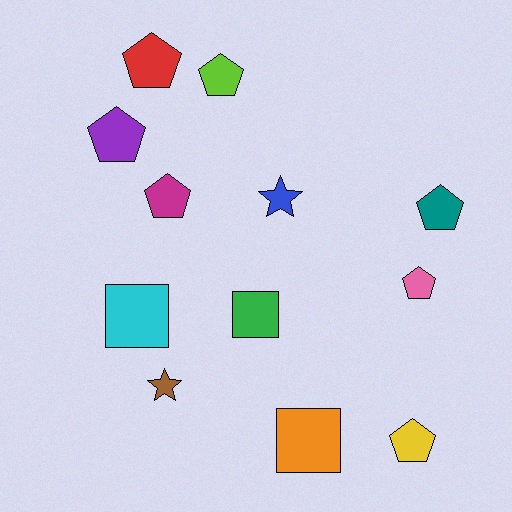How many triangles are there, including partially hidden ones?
There are no triangles.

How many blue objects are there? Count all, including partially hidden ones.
There is 1 blue object.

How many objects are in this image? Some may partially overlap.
There are 12 objects.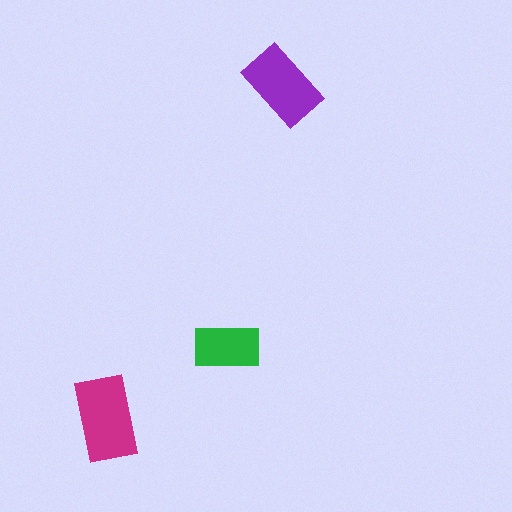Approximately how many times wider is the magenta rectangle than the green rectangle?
About 1.5 times wider.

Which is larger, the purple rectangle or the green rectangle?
The purple one.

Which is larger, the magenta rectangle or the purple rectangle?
The magenta one.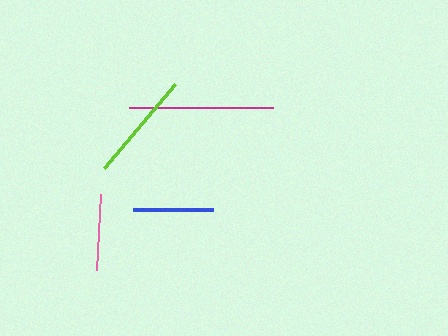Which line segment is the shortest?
The pink line is the shortest at approximately 76 pixels.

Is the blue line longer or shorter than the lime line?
The lime line is longer than the blue line.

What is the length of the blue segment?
The blue segment is approximately 80 pixels long.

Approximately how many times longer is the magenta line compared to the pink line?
The magenta line is approximately 1.9 times the length of the pink line.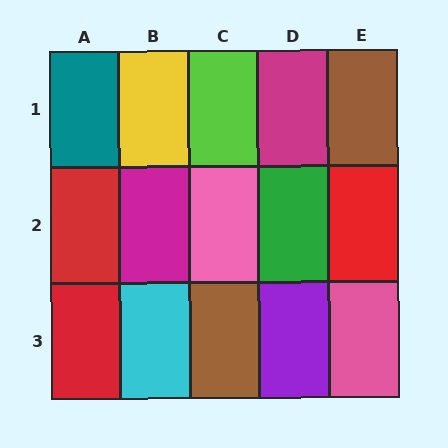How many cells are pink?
2 cells are pink.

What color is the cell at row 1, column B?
Yellow.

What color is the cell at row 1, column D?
Magenta.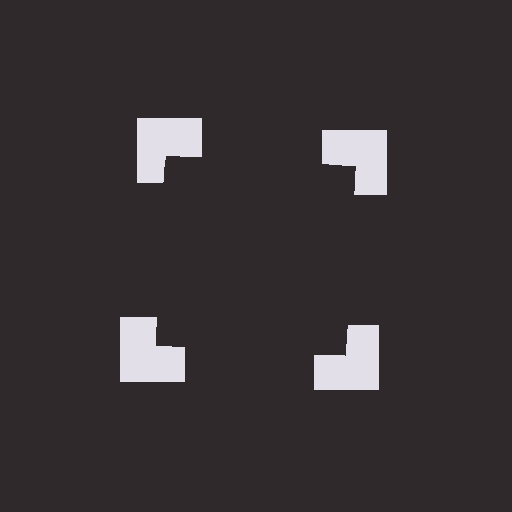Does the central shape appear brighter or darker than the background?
It typically appears slightly darker than the background, even though no actual brightness change is drawn.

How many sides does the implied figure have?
4 sides.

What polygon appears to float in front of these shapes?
An illusory square — its edges are inferred from the aligned wedge cuts in the notched squares, not physically drawn.